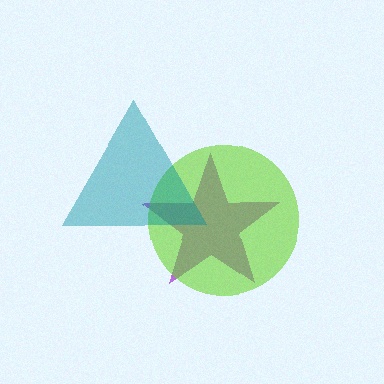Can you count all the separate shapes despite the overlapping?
Yes, there are 3 separate shapes.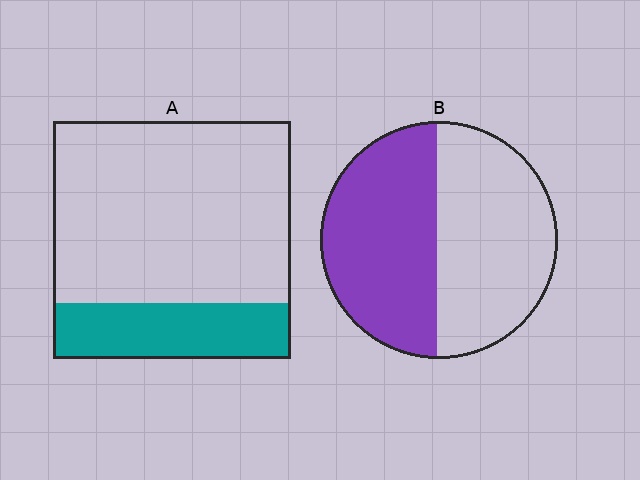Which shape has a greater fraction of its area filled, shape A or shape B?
Shape B.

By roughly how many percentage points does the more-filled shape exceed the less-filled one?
By roughly 25 percentage points (B over A).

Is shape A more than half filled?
No.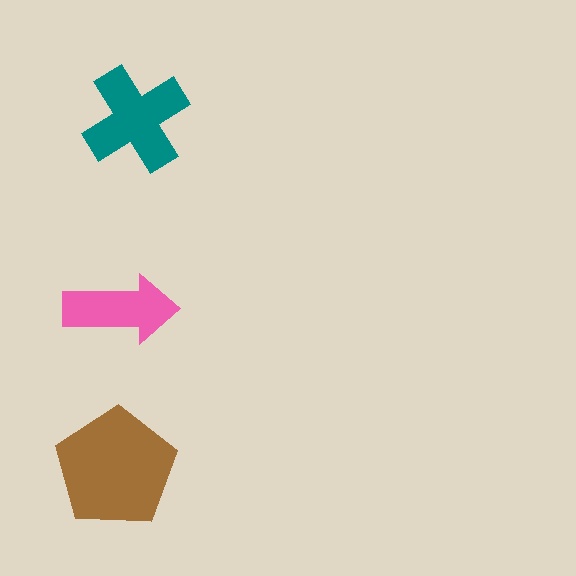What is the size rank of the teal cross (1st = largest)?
2nd.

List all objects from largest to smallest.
The brown pentagon, the teal cross, the pink arrow.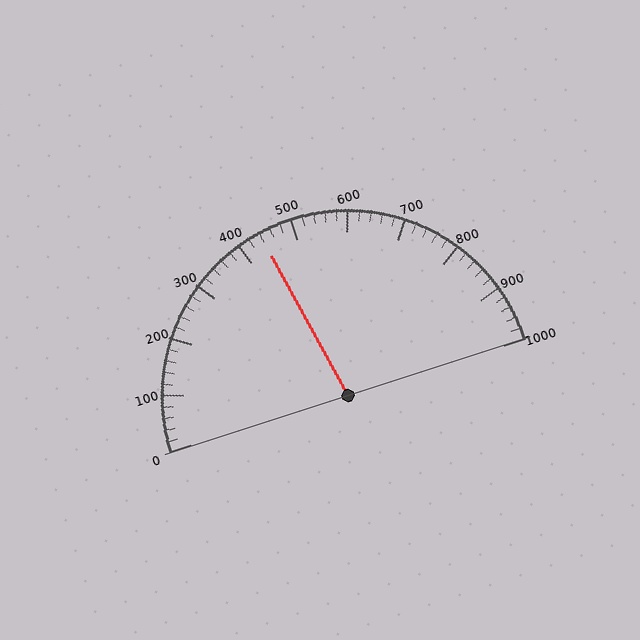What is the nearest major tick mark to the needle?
The nearest major tick mark is 400.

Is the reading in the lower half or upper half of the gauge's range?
The reading is in the lower half of the range (0 to 1000).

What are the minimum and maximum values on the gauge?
The gauge ranges from 0 to 1000.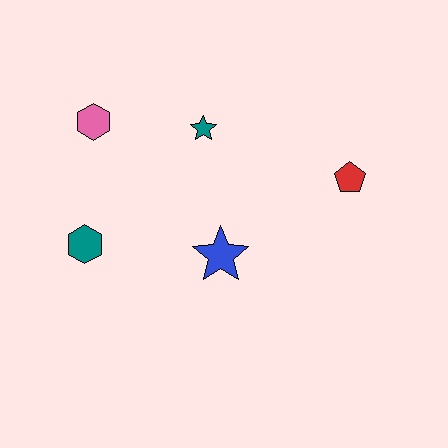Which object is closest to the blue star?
The teal star is closest to the blue star.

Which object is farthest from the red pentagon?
The teal hexagon is farthest from the red pentagon.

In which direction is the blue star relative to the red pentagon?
The blue star is to the left of the red pentagon.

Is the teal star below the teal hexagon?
No